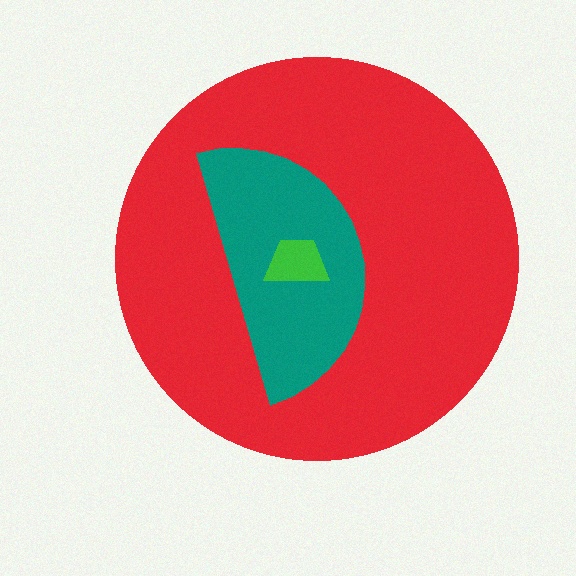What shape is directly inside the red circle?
The teal semicircle.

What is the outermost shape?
The red circle.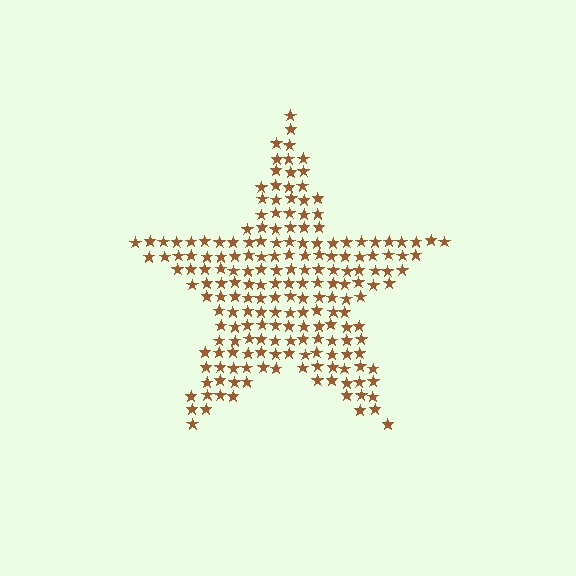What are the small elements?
The small elements are stars.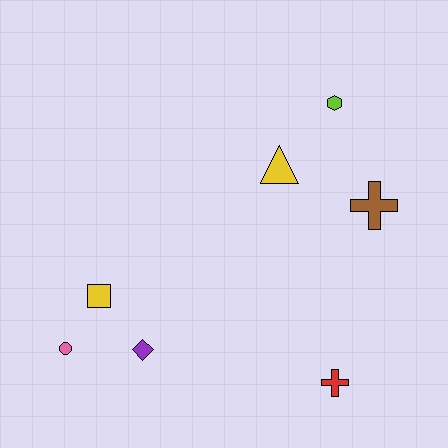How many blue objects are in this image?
There are no blue objects.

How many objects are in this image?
There are 7 objects.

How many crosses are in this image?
There are 2 crosses.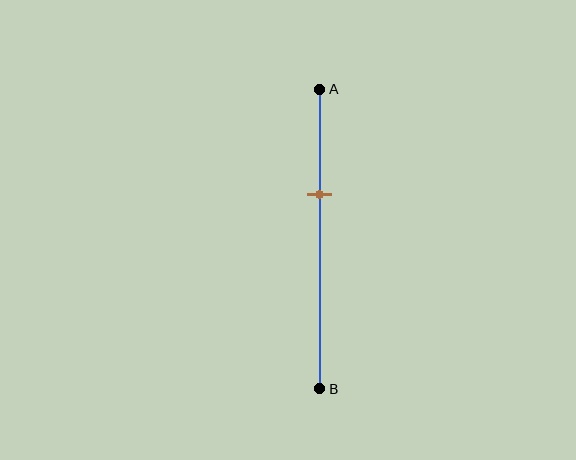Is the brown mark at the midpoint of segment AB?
No, the mark is at about 35% from A, not at the 50% midpoint.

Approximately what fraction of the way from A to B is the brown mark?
The brown mark is approximately 35% of the way from A to B.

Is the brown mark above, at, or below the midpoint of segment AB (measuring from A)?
The brown mark is above the midpoint of segment AB.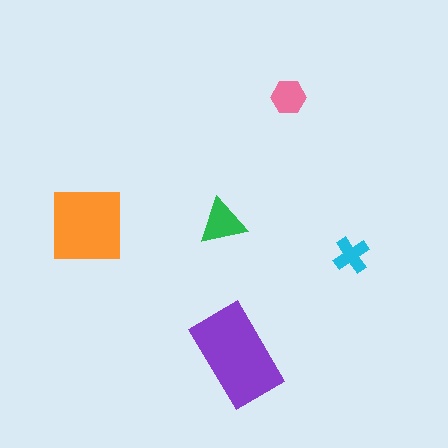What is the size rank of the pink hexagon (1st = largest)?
4th.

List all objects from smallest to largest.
The cyan cross, the pink hexagon, the green triangle, the orange square, the purple rectangle.